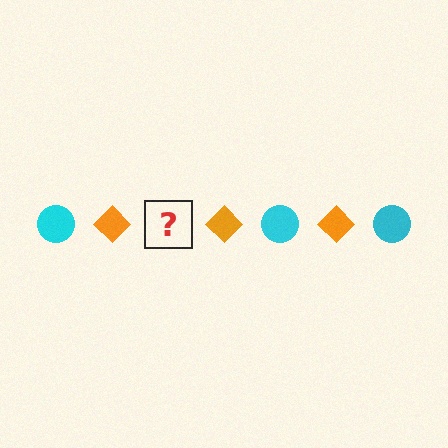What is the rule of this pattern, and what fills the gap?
The rule is that the pattern alternates between cyan circle and orange diamond. The gap should be filled with a cyan circle.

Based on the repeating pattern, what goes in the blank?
The blank should be a cyan circle.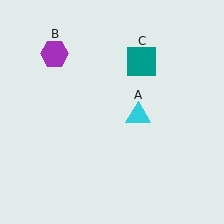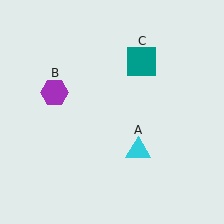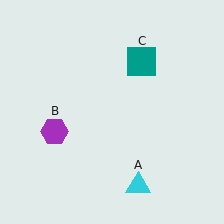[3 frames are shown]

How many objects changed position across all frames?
2 objects changed position: cyan triangle (object A), purple hexagon (object B).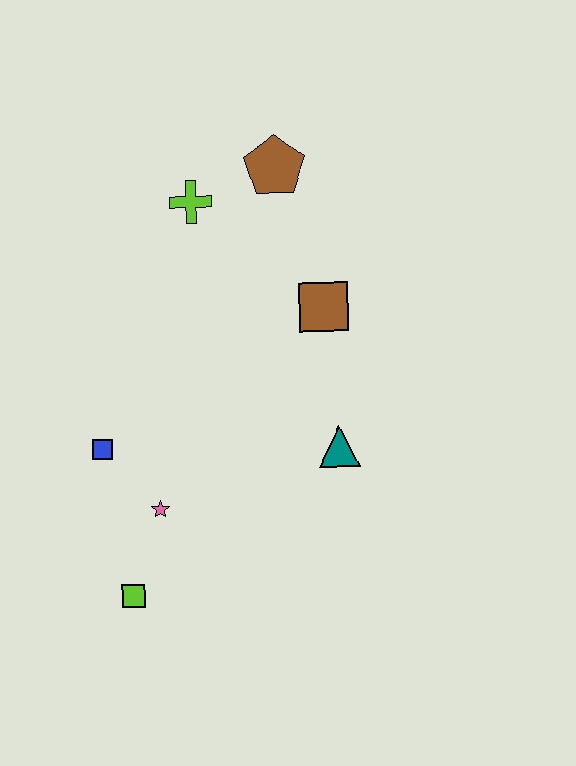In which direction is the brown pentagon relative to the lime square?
The brown pentagon is above the lime square.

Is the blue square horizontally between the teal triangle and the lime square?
No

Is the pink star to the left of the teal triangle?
Yes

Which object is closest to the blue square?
The pink star is closest to the blue square.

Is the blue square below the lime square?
No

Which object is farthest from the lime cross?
The lime square is farthest from the lime cross.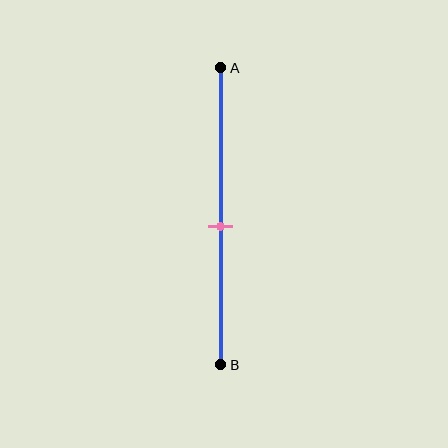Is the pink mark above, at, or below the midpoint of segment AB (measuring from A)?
The pink mark is below the midpoint of segment AB.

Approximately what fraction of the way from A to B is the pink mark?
The pink mark is approximately 55% of the way from A to B.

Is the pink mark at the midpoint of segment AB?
No, the mark is at about 55% from A, not at the 50% midpoint.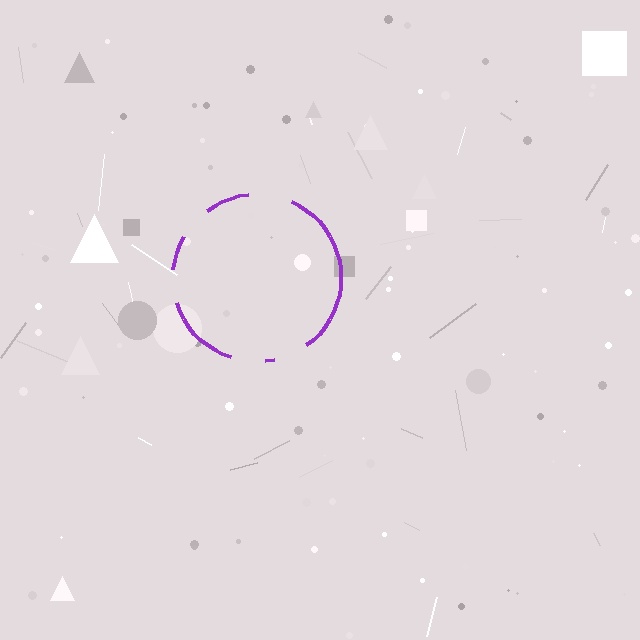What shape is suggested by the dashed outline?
The dashed outline suggests a circle.